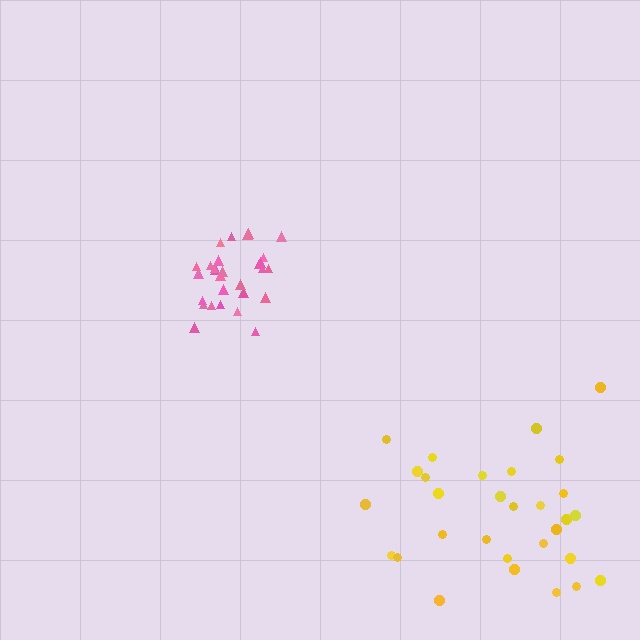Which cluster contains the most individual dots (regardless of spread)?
Yellow (30).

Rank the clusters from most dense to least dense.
pink, yellow.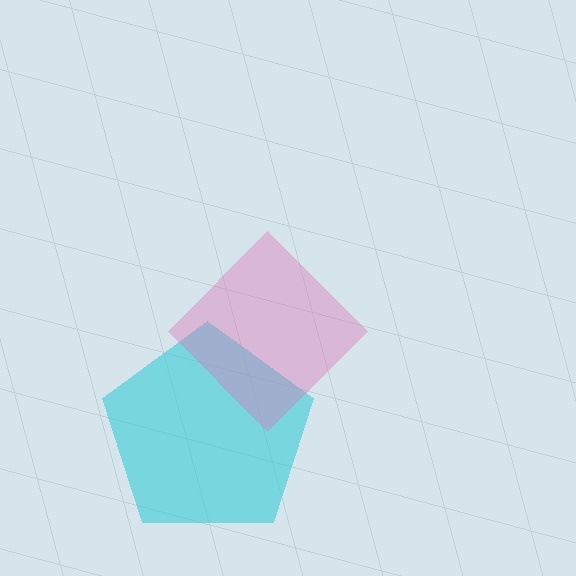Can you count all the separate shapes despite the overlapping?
Yes, there are 2 separate shapes.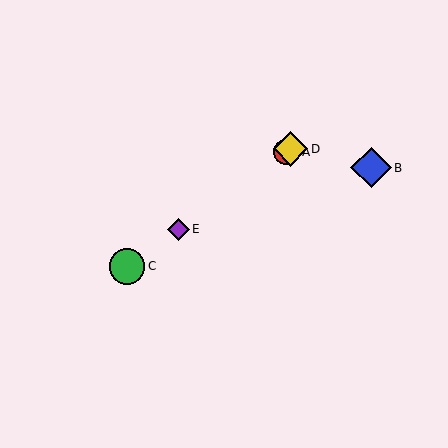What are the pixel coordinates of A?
Object A is at (287, 152).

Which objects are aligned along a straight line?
Objects A, C, D, E are aligned along a straight line.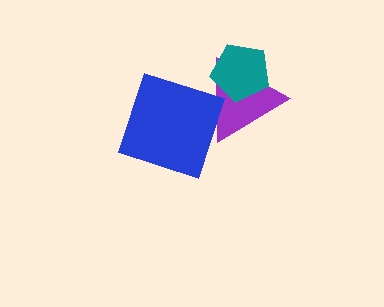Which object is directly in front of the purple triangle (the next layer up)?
The blue square is directly in front of the purple triangle.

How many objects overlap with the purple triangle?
2 objects overlap with the purple triangle.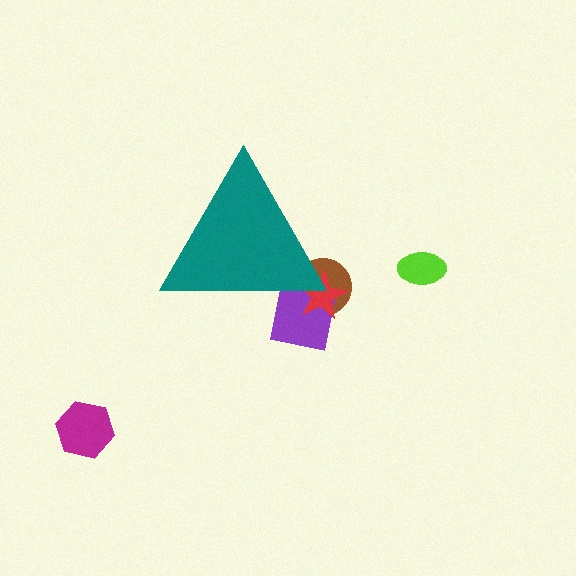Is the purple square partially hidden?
Yes, the purple square is partially hidden behind the teal triangle.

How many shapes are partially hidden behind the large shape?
4 shapes are partially hidden.